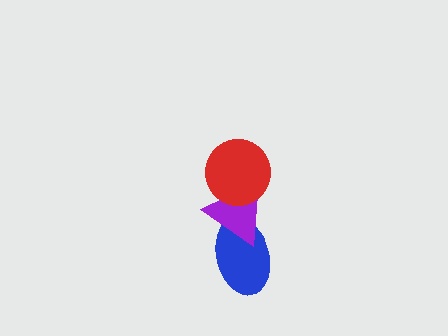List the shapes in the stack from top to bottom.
From top to bottom: the red circle, the purple triangle, the blue ellipse.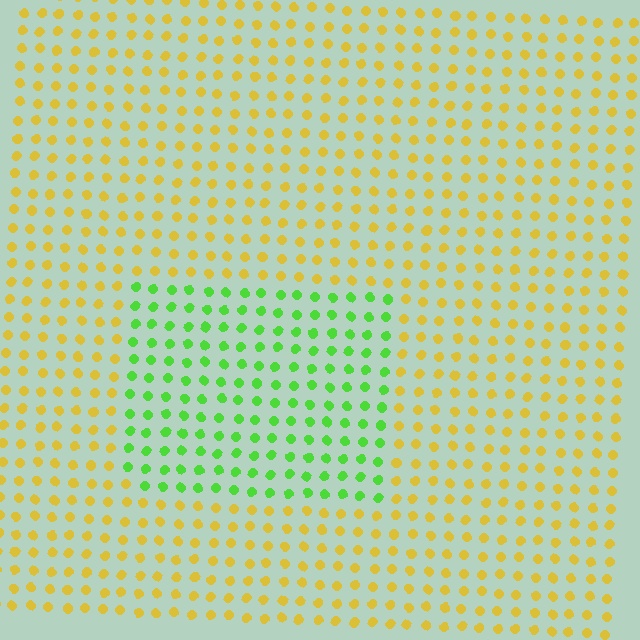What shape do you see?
I see a rectangle.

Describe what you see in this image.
The image is filled with small yellow elements in a uniform arrangement. A rectangle-shaped region is visible where the elements are tinted to a slightly different hue, forming a subtle color boundary.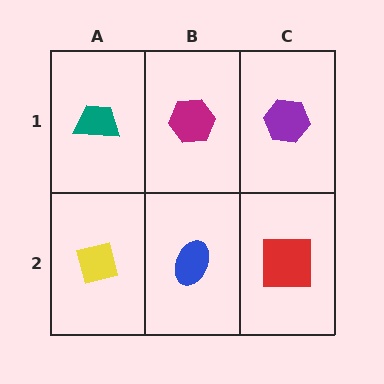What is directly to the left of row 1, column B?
A teal trapezoid.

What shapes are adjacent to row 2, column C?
A purple hexagon (row 1, column C), a blue ellipse (row 2, column B).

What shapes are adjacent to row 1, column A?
A yellow square (row 2, column A), a magenta hexagon (row 1, column B).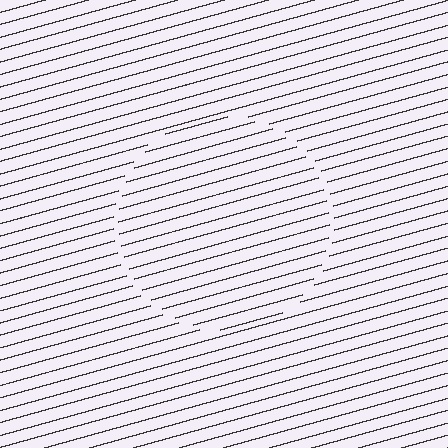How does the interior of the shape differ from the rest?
The interior of the shape contains the same grating, shifted by half a period — the contour is defined by the phase discontinuity where line-ends from the inner and outer gratings abut.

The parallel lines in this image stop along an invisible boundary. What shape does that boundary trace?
An illusory circle. The interior of the shape contains the same grating, shifted by half a period — the contour is defined by the phase discontinuity where line-ends from the inner and outer gratings abut.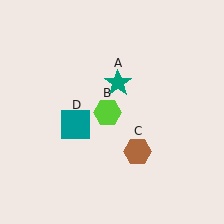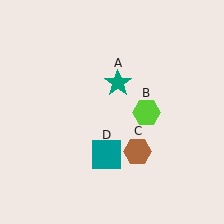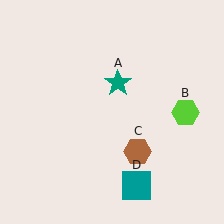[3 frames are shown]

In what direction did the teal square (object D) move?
The teal square (object D) moved down and to the right.